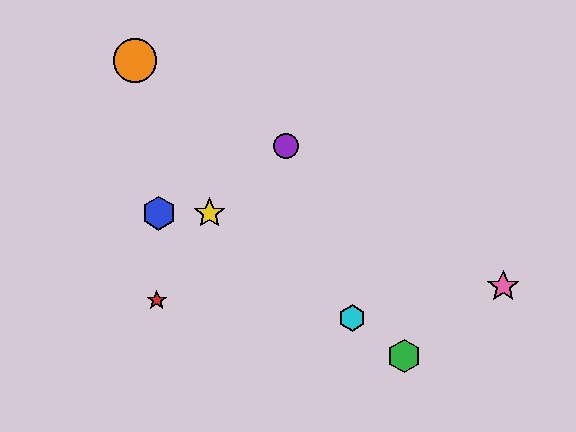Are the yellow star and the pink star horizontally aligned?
No, the yellow star is at y≈213 and the pink star is at y≈287.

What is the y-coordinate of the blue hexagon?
The blue hexagon is at y≈213.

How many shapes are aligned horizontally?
2 shapes (the blue hexagon, the yellow star) are aligned horizontally.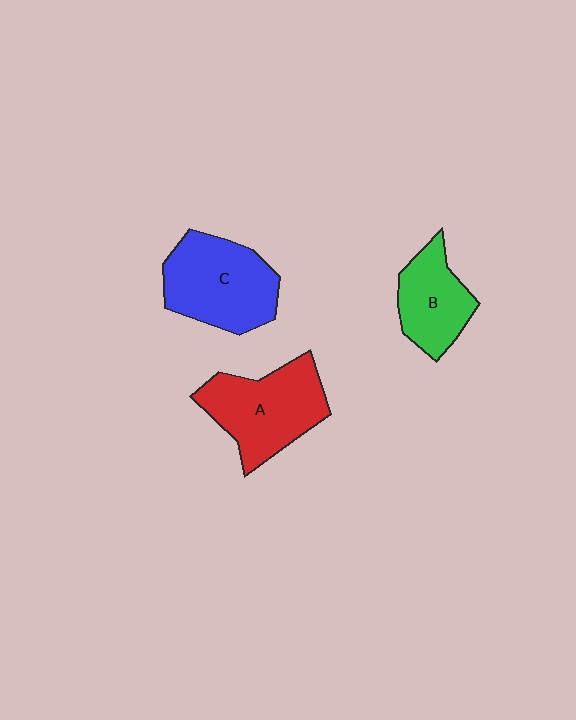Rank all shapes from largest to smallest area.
From largest to smallest: C (blue), A (red), B (green).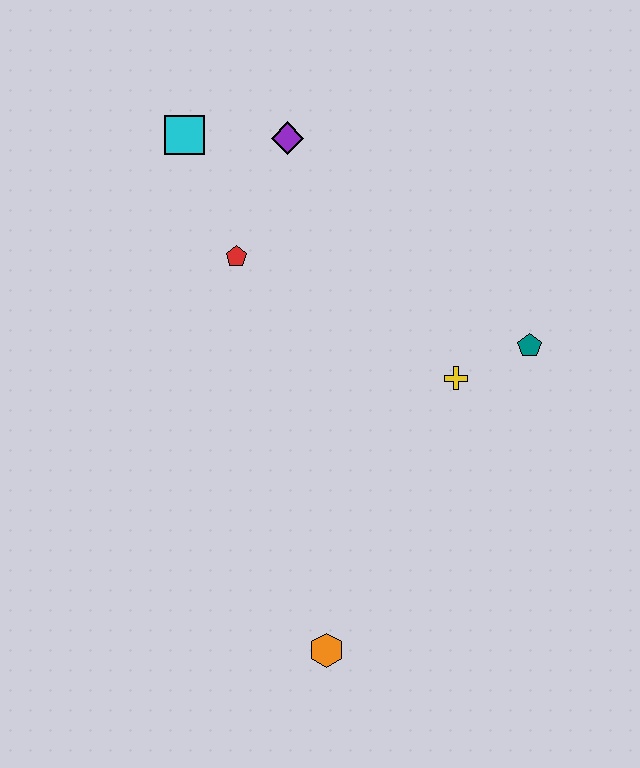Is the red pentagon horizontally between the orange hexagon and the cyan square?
Yes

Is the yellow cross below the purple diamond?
Yes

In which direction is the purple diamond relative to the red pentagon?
The purple diamond is above the red pentagon.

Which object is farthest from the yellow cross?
The cyan square is farthest from the yellow cross.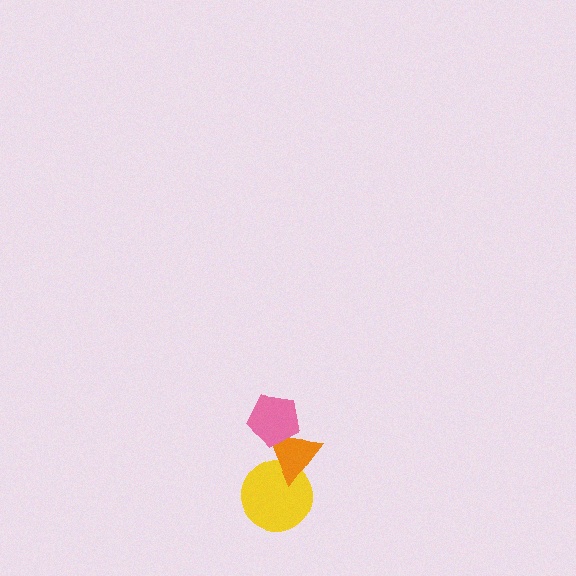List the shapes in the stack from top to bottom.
From top to bottom: the pink pentagon, the orange triangle, the yellow circle.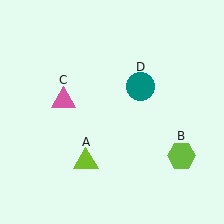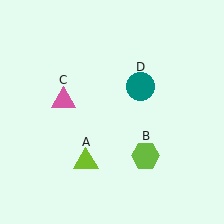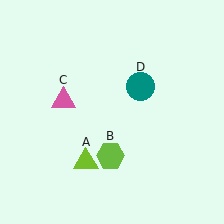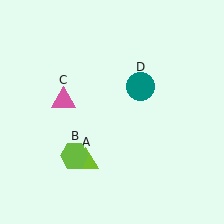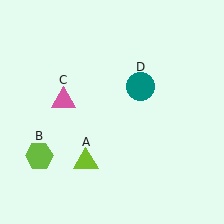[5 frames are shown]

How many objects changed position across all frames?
1 object changed position: lime hexagon (object B).